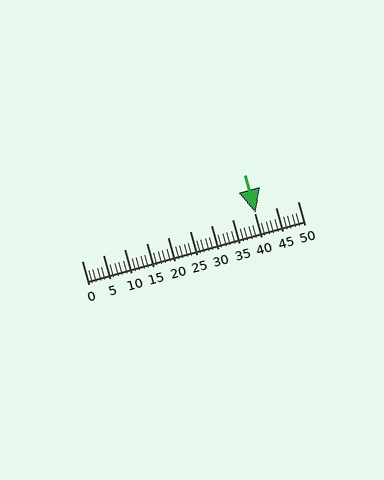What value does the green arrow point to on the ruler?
The green arrow points to approximately 40.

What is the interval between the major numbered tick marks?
The major tick marks are spaced 5 units apart.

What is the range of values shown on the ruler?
The ruler shows values from 0 to 50.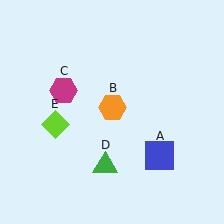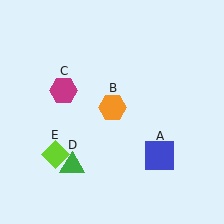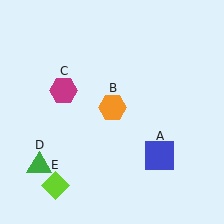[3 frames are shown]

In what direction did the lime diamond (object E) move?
The lime diamond (object E) moved down.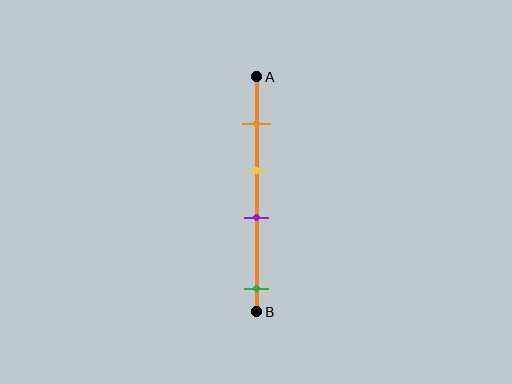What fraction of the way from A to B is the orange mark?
The orange mark is approximately 20% (0.2) of the way from A to B.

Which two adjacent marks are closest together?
The yellow and purple marks are the closest adjacent pair.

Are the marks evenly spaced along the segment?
No, the marks are not evenly spaced.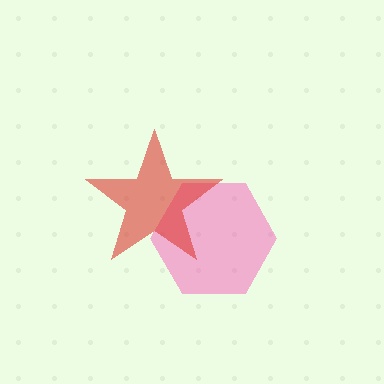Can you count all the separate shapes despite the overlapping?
Yes, there are 2 separate shapes.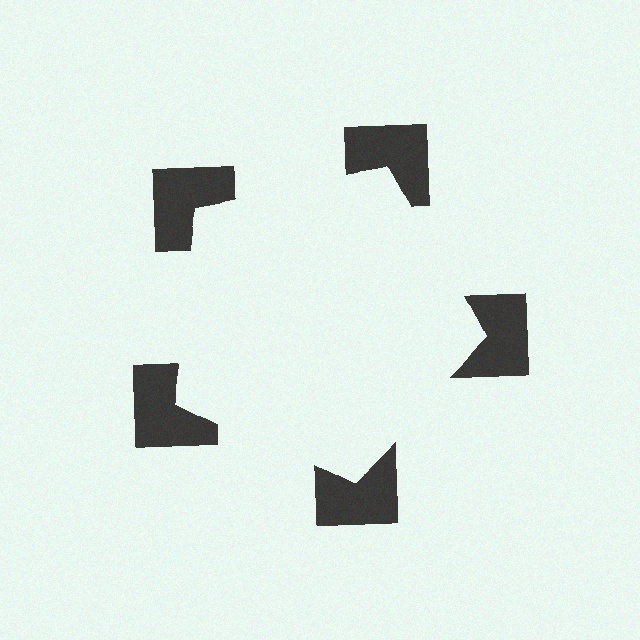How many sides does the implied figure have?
5 sides.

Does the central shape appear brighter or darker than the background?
It typically appears slightly brighter than the background, even though no actual brightness change is drawn.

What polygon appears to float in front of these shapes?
An illusory pentagon — its edges are inferred from the aligned wedge cuts in the notched squares, not physically drawn.